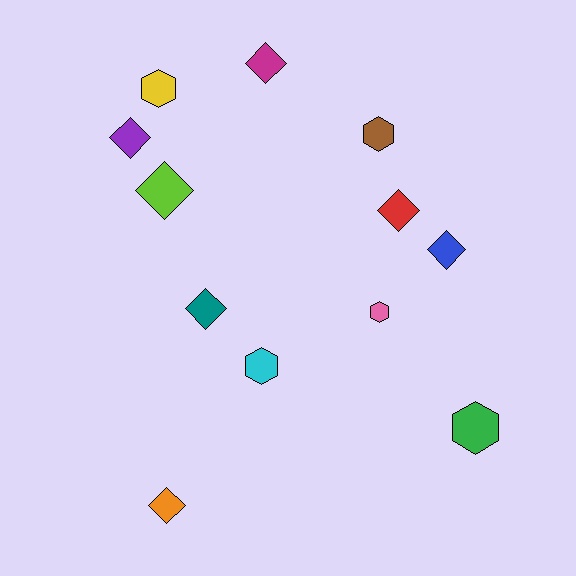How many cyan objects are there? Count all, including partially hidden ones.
There is 1 cyan object.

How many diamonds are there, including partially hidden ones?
There are 7 diamonds.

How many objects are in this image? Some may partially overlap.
There are 12 objects.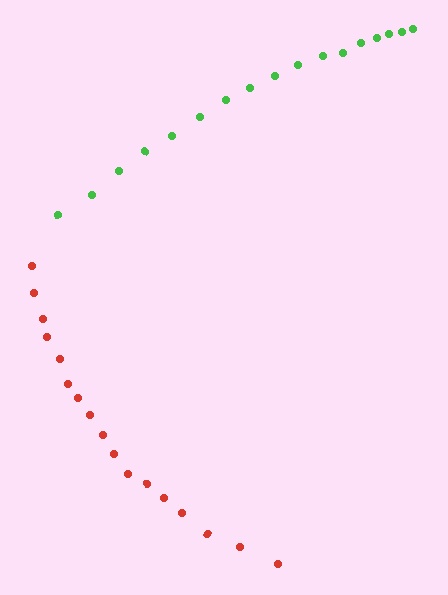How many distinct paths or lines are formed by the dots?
There are 2 distinct paths.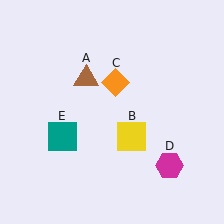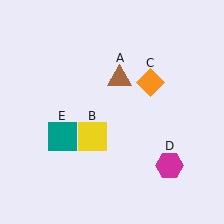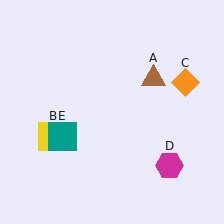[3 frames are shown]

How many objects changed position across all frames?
3 objects changed position: brown triangle (object A), yellow square (object B), orange diamond (object C).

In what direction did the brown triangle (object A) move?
The brown triangle (object A) moved right.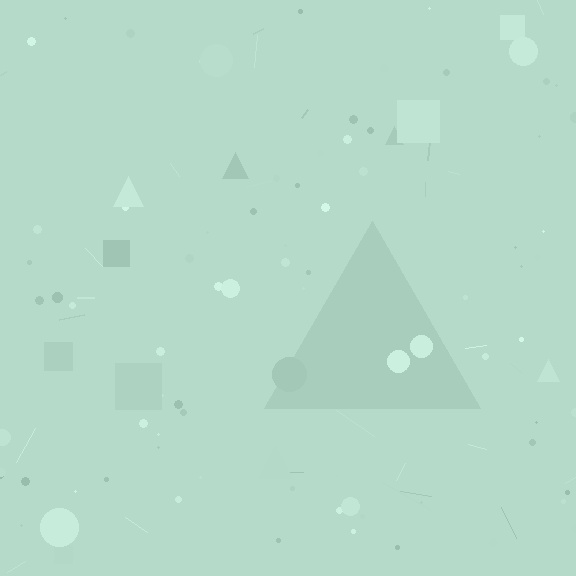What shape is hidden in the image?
A triangle is hidden in the image.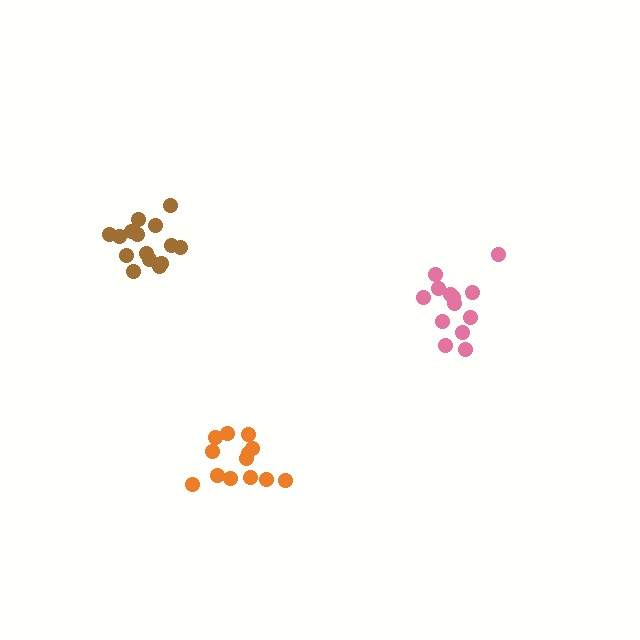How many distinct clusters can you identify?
There are 3 distinct clusters.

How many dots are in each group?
Group 1: 15 dots, Group 2: 13 dots, Group 3: 13 dots (41 total).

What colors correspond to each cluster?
The clusters are colored: brown, pink, orange.